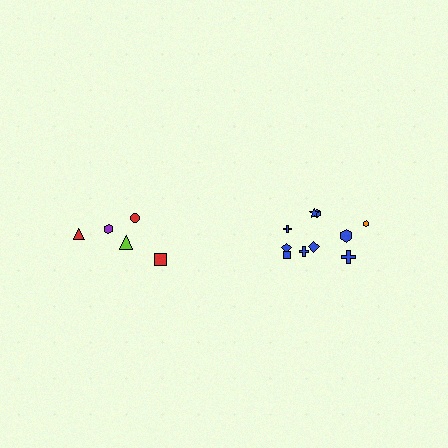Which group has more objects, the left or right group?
The right group.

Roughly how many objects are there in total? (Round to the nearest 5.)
Roughly 15 objects in total.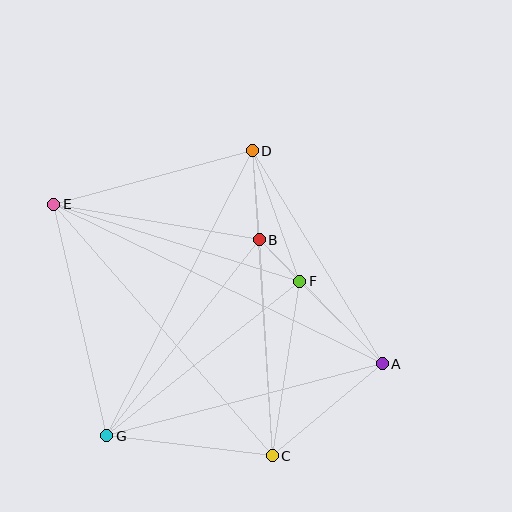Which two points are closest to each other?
Points B and F are closest to each other.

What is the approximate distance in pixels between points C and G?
The distance between C and G is approximately 167 pixels.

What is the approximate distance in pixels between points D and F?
The distance between D and F is approximately 139 pixels.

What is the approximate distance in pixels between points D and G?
The distance between D and G is approximately 320 pixels.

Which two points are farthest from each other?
Points A and E are farthest from each other.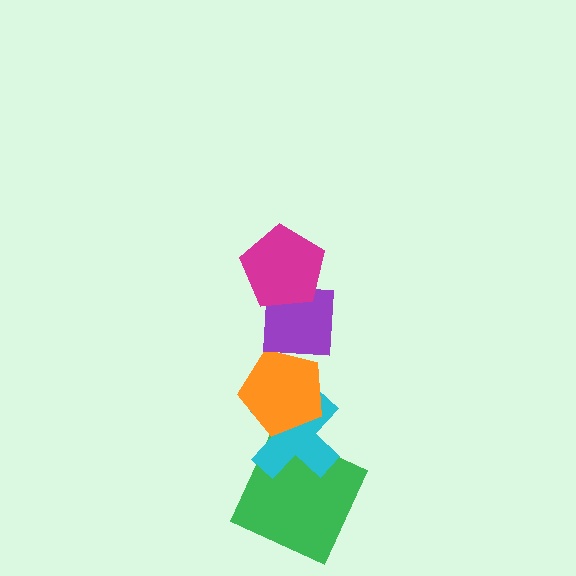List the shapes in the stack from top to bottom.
From top to bottom: the magenta pentagon, the purple square, the orange pentagon, the cyan cross, the green square.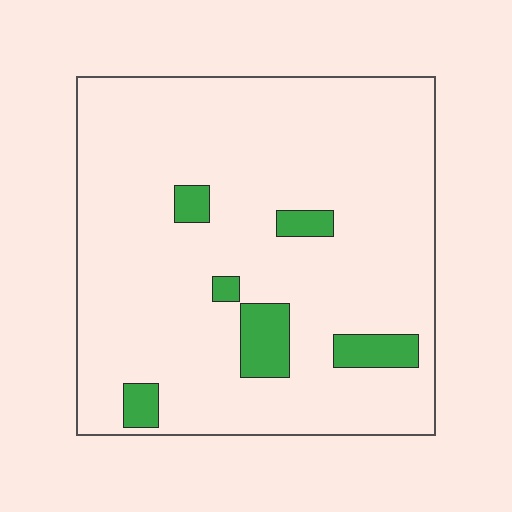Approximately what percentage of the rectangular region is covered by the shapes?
Approximately 10%.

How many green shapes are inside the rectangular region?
6.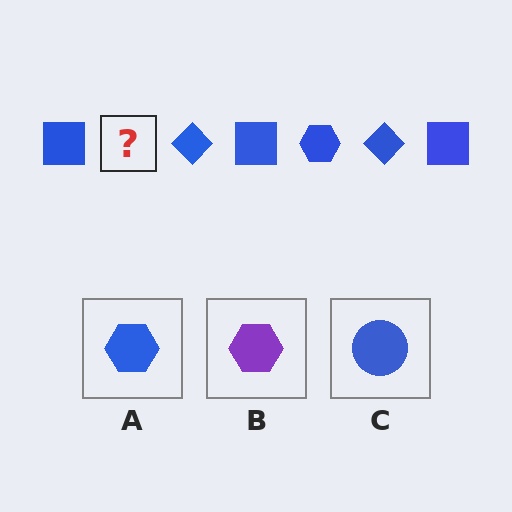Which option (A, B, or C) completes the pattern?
A.